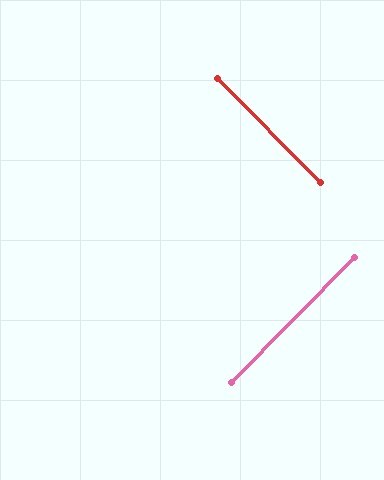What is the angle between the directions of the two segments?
Approximately 89 degrees.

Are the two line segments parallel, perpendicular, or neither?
Perpendicular — they meet at approximately 89°.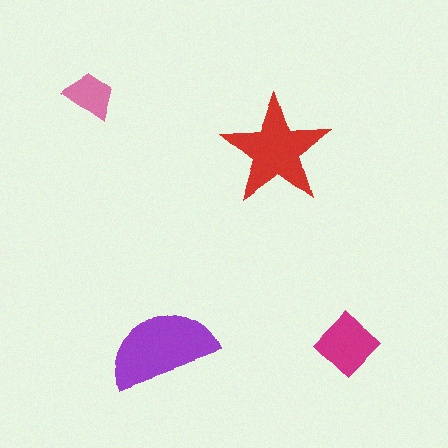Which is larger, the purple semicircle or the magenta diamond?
The purple semicircle.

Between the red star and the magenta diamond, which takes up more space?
The red star.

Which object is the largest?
The purple semicircle.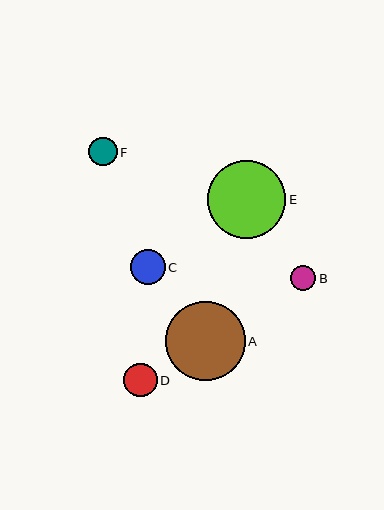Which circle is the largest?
Circle A is the largest with a size of approximately 79 pixels.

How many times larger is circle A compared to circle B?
Circle A is approximately 3.2 times the size of circle B.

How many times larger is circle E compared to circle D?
Circle E is approximately 2.3 times the size of circle D.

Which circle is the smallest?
Circle B is the smallest with a size of approximately 25 pixels.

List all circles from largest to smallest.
From largest to smallest: A, E, C, D, F, B.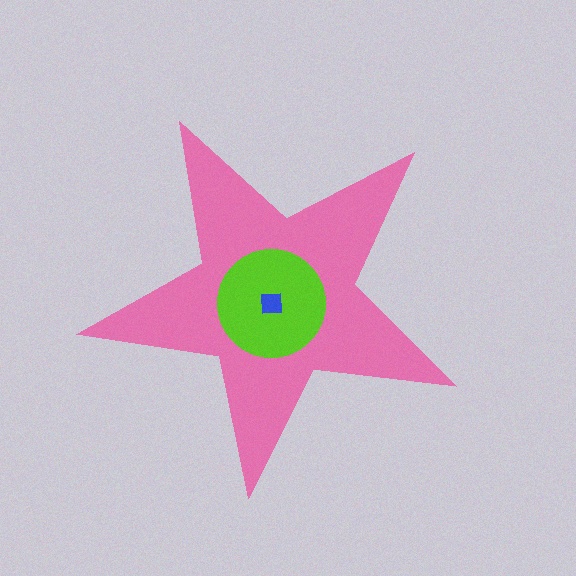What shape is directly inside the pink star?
The lime circle.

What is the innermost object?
The blue square.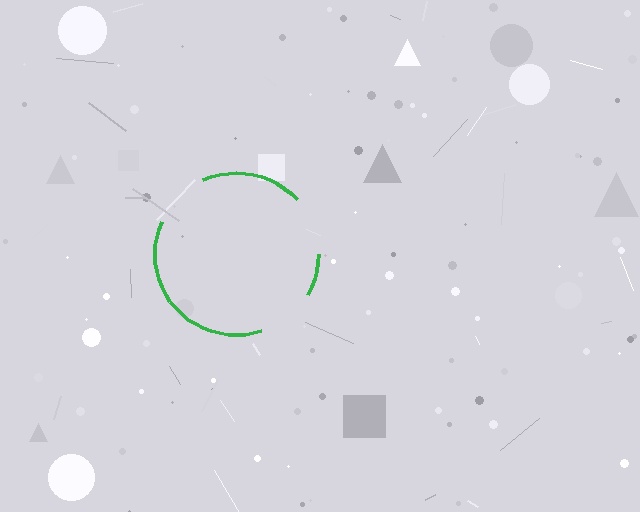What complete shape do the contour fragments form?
The contour fragments form a circle.